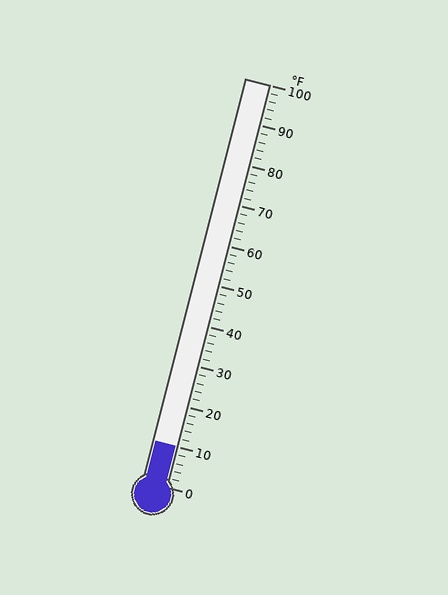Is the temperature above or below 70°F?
The temperature is below 70°F.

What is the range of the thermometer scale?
The thermometer scale ranges from 0°F to 100°F.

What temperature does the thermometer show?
The thermometer shows approximately 10°F.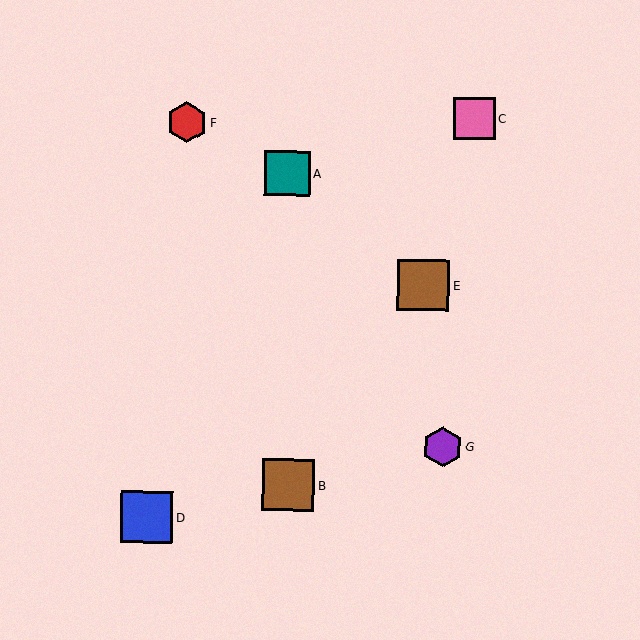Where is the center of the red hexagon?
The center of the red hexagon is at (187, 122).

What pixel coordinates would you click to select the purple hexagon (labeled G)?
Click at (443, 447) to select the purple hexagon G.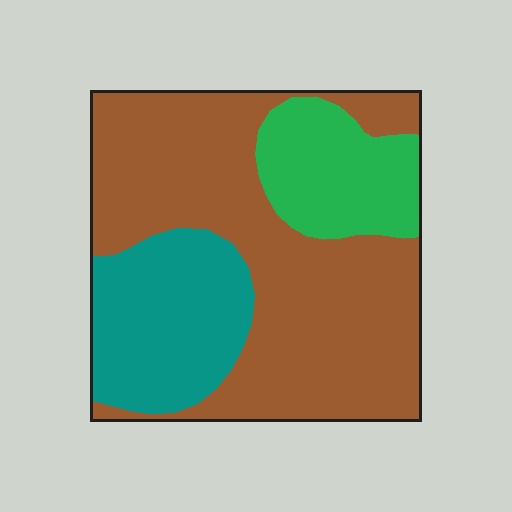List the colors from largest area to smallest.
From largest to smallest: brown, teal, green.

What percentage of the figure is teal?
Teal takes up about one quarter (1/4) of the figure.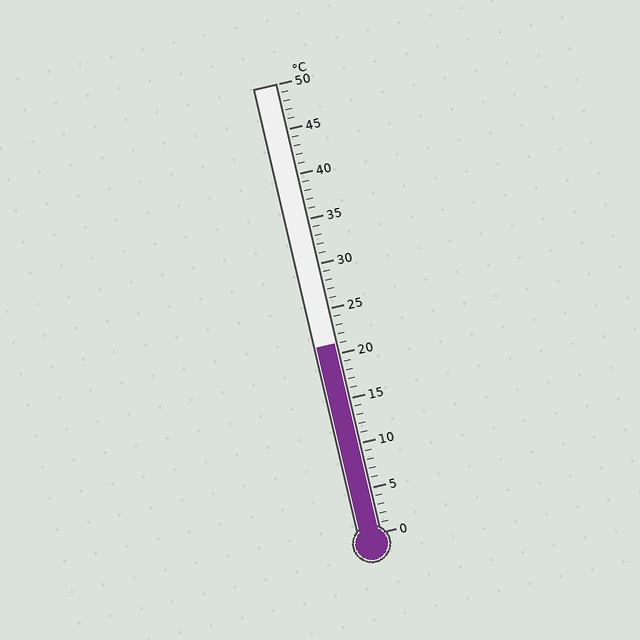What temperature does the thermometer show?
The thermometer shows approximately 21°C.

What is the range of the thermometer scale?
The thermometer scale ranges from 0°C to 50°C.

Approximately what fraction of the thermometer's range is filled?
The thermometer is filled to approximately 40% of its range.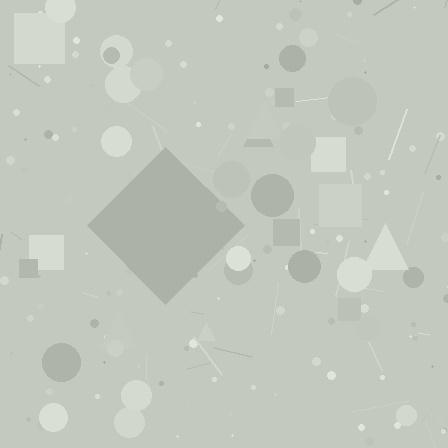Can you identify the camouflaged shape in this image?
The camouflaged shape is a diamond.